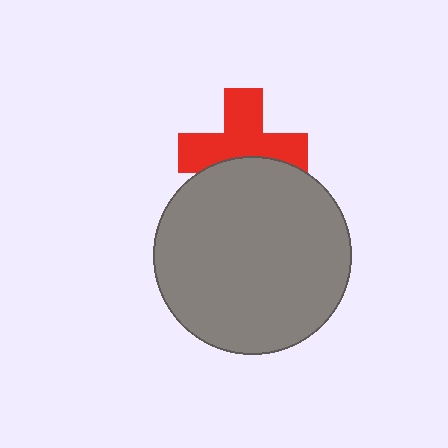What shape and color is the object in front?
The object in front is a gray circle.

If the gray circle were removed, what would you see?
You would see the complete red cross.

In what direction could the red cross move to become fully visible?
The red cross could move up. That would shift it out from behind the gray circle entirely.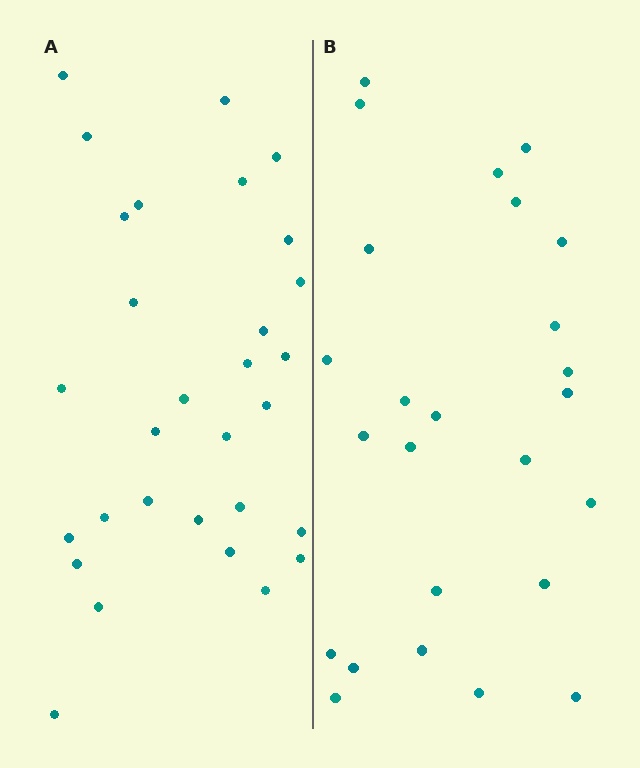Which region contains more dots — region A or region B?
Region A (the left region) has more dots.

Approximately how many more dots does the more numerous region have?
Region A has about 5 more dots than region B.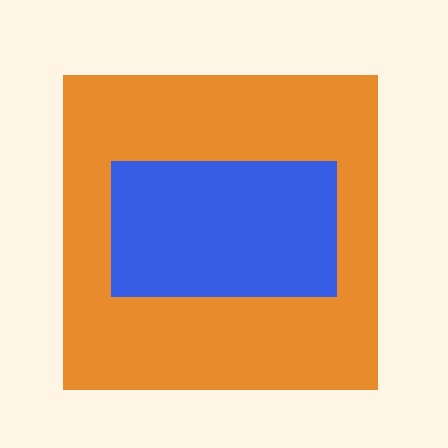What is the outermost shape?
The orange square.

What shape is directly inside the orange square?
The blue rectangle.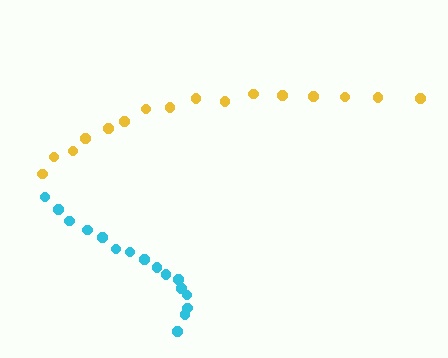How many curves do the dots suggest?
There are 2 distinct paths.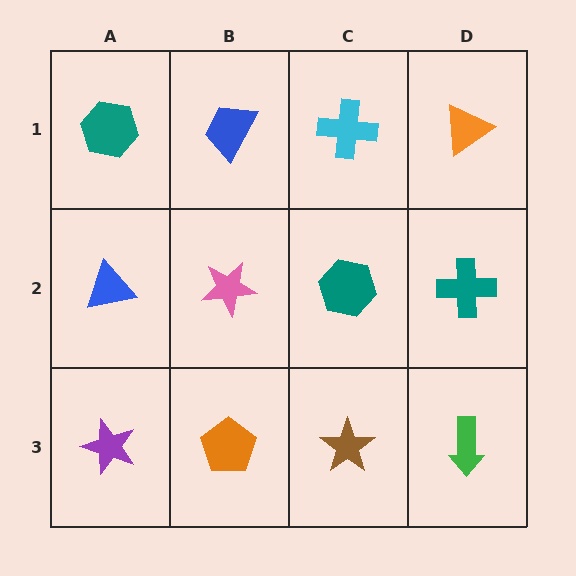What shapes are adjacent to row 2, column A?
A teal hexagon (row 1, column A), a purple star (row 3, column A), a pink star (row 2, column B).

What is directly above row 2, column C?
A cyan cross.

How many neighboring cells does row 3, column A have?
2.